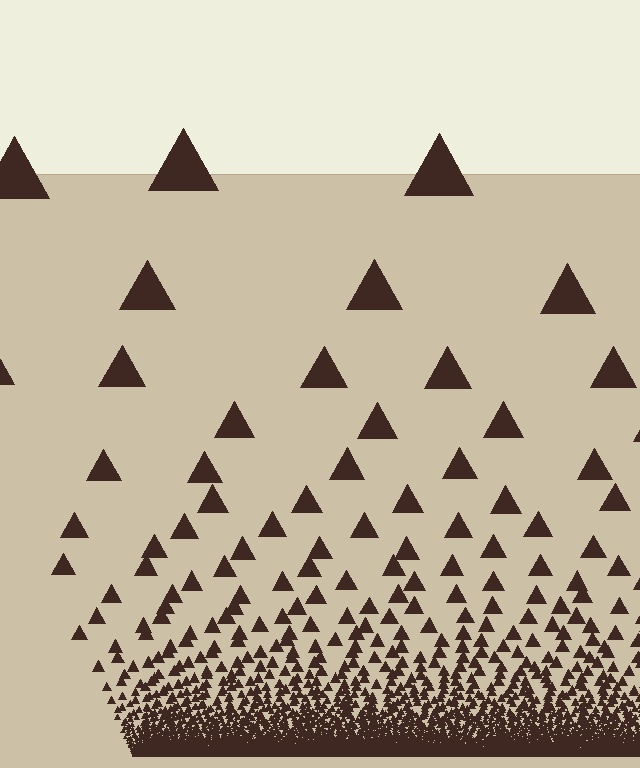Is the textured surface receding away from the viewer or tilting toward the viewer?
The surface appears to tilt toward the viewer. Texture elements get larger and sparser toward the top.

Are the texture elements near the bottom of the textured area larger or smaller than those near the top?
Smaller. The gradient is inverted — elements near the bottom are smaller and denser.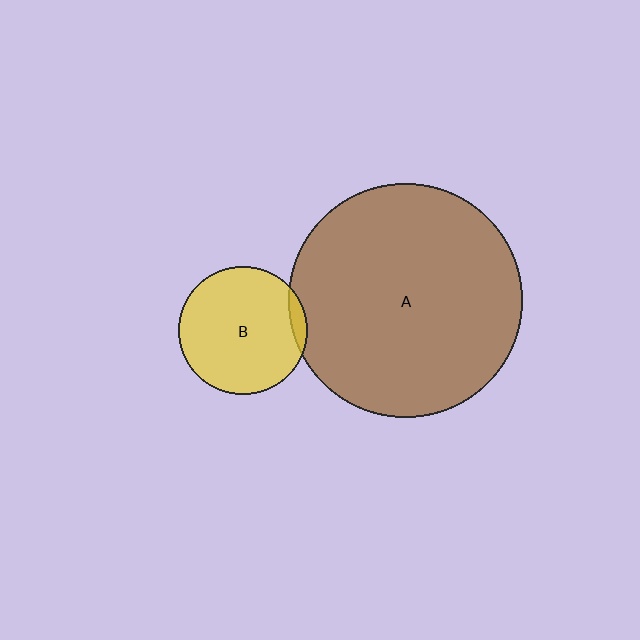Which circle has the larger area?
Circle A (brown).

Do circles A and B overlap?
Yes.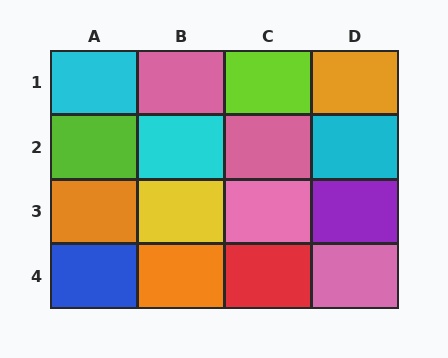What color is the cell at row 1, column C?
Lime.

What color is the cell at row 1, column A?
Cyan.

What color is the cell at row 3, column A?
Orange.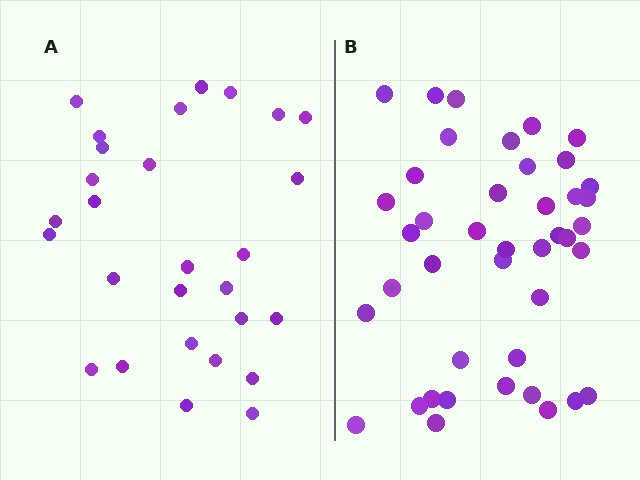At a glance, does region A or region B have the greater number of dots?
Region B (the right region) has more dots.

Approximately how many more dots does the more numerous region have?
Region B has approximately 15 more dots than region A.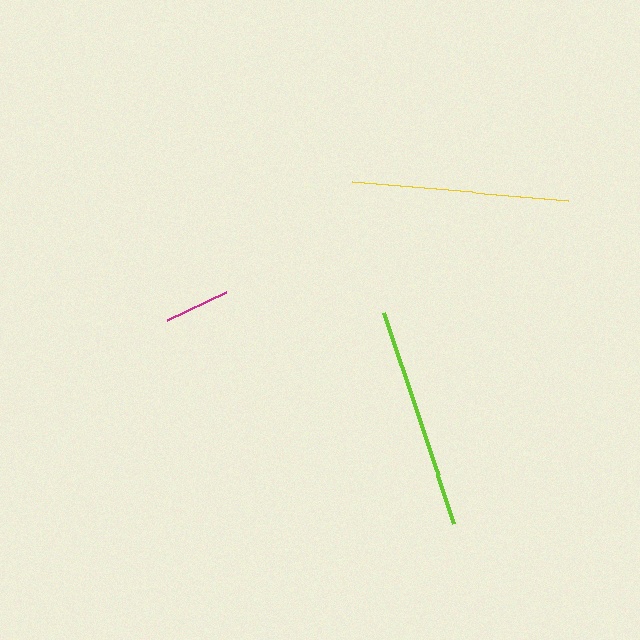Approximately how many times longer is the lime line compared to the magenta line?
The lime line is approximately 3.4 times the length of the magenta line.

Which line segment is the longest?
The lime line is the longest at approximately 223 pixels.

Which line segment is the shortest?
The magenta line is the shortest at approximately 65 pixels.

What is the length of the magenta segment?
The magenta segment is approximately 65 pixels long.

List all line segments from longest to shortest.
From longest to shortest: lime, yellow, magenta.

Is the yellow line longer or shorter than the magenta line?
The yellow line is longer than the magenta line.